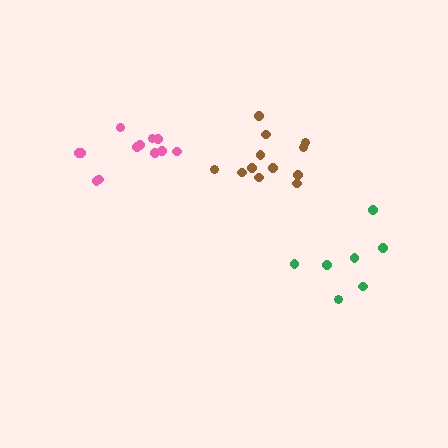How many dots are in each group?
Group 1: 12 dots, Group 2: 7 dots, Group 3: 12 dots (31 total).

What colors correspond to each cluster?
The clusters are colored: pink, green, brown.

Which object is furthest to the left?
The pink cluster is leftmost.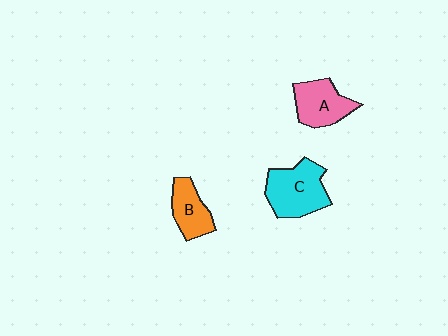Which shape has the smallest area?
Shape B (orange).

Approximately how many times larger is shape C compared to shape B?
Approximately 1.6 times.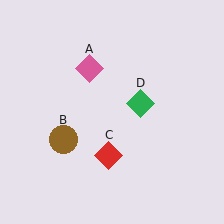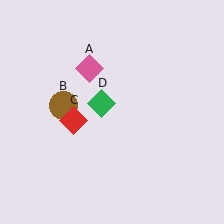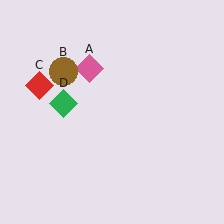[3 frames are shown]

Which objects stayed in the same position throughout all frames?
Pink diamond (object A) remained stationary.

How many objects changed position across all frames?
3 objects changed position: brown circle (object B), red diamond (object C), green diamond (object D).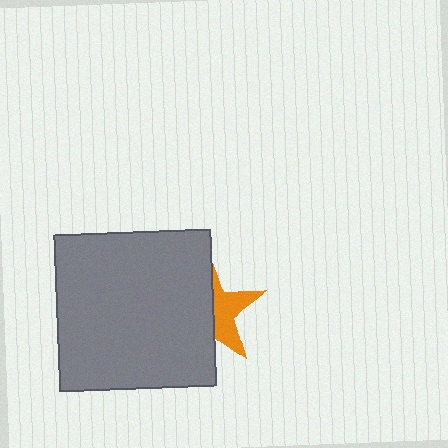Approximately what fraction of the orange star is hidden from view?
Roughly 59% of the orange star is hidden behind the gray square.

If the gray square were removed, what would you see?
You would see the complete orange star.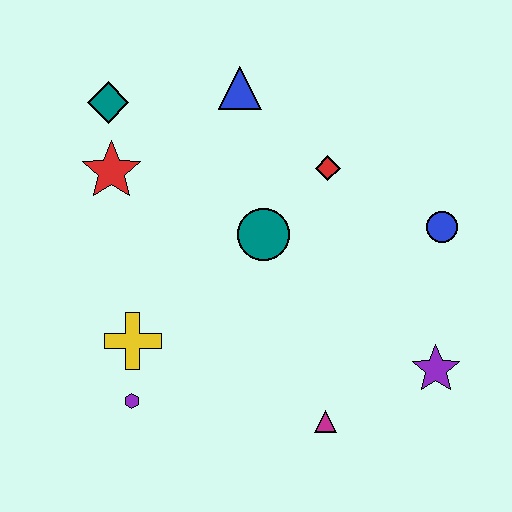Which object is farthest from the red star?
The purple star is farthest from the red star.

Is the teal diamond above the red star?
Yes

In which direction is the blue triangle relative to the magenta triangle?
The blue triangle is above the magenta triangle.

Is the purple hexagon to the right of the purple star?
No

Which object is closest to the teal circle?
The red diamond is closest to the teal circle.